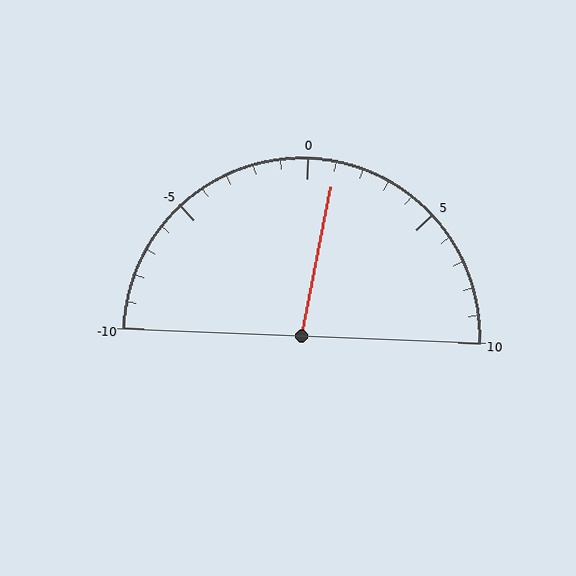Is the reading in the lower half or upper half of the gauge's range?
The reading is in the upper half of the range (-10 to 10).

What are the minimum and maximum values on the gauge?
The gauge ranges from -10 to 10.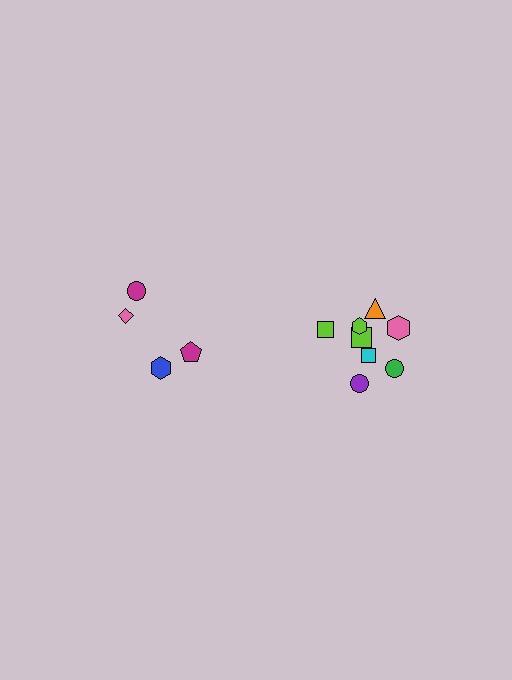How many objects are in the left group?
There are 4 objects.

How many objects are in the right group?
There are 8 objects.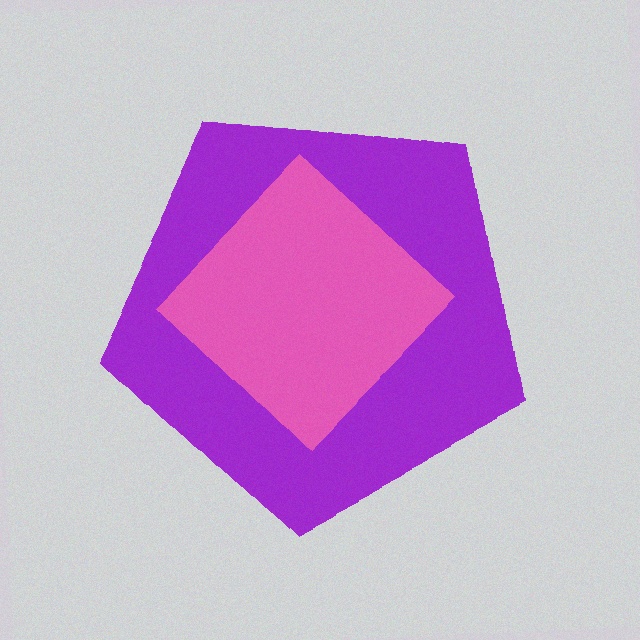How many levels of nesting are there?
2.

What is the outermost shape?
The purple pentagon.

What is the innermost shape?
The pink diamond.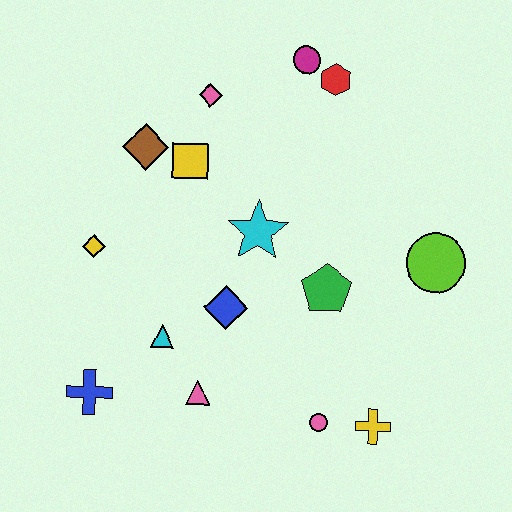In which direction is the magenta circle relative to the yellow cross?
The magenta circle is above the yellow cross.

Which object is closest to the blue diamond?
The cyan triangle is closest to the blue diamond.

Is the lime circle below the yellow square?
Yes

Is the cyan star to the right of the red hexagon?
No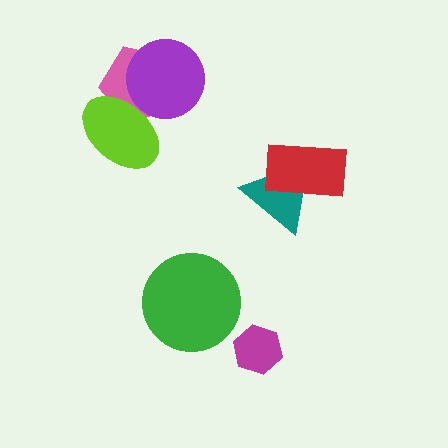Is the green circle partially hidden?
No, no other shape covers it.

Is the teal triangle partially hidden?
Yes, it is partially covered by another shape.